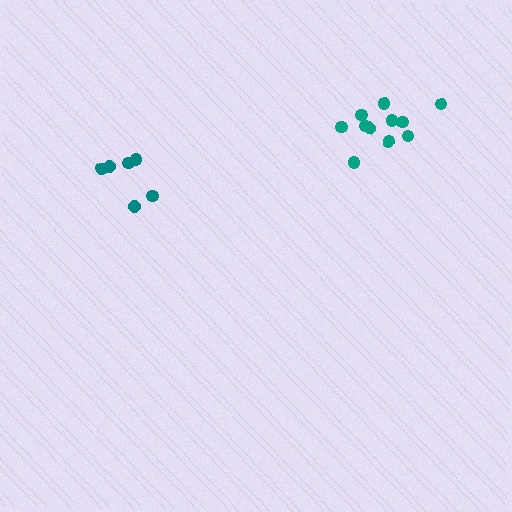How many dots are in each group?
Group 1: 11 dots, Group 2: 6 dots (17 total).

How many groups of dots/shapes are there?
There are 2 groups.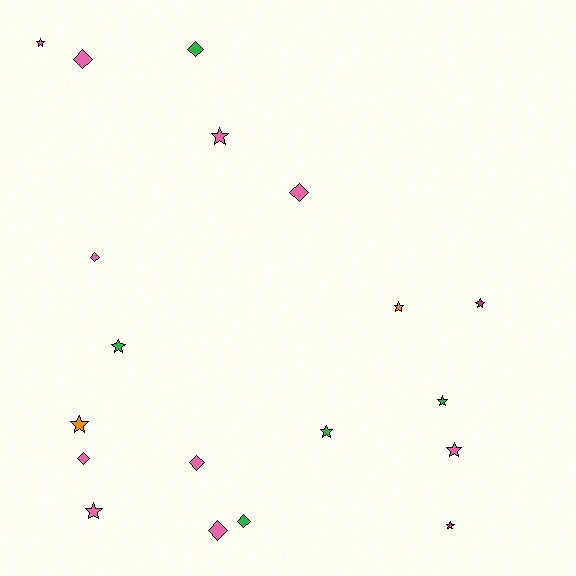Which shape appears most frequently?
Star, with 11 objects.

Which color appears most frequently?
Pink, with 10 objects.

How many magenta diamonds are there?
There are no magenta diamonds.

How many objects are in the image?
There are 19 objects.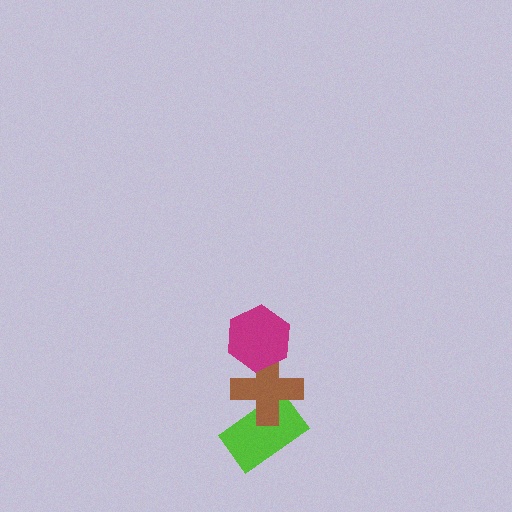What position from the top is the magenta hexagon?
The magenta hexagon is 1st from the top.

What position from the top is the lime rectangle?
The lime rectangle is 3rd from the top.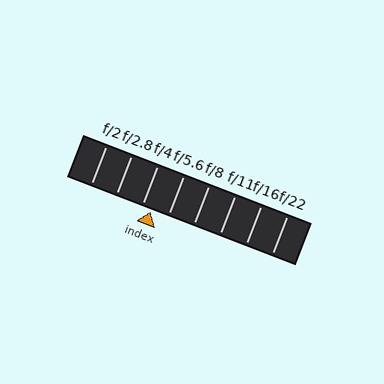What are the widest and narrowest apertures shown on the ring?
The widest aperture shown is f/2 and the narrowest is f/22.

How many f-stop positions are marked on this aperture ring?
There are 8 f-stop positions marked.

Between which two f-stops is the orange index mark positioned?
The index mark is between f/4 and f/5.6.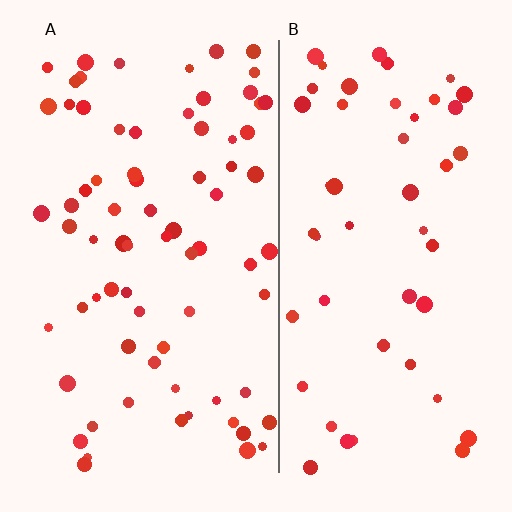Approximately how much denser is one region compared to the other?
Approximately 1.5× — region A over region B.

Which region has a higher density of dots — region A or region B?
A (the left).